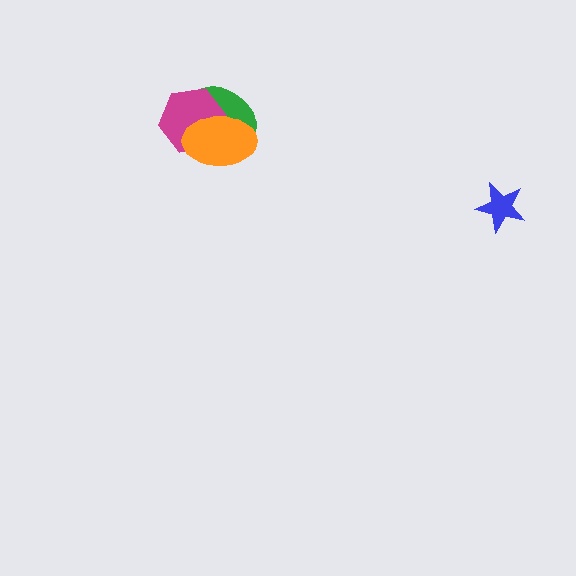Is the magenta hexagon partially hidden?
Yes, it is partially covered by another shape.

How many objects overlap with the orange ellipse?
2 objects overlap with the orange ellipse.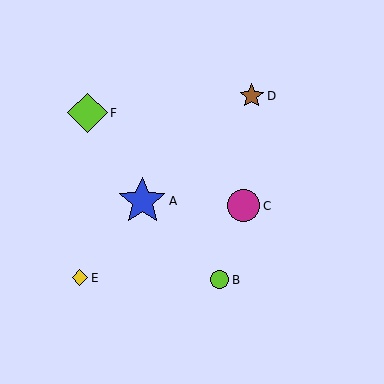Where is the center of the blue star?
The center of the blue star is at (142, 201).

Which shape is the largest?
The blue star (labeled A) is the largest.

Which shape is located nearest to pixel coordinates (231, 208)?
The magenta circle (labeled C) at (244, 206) is nearest to that location.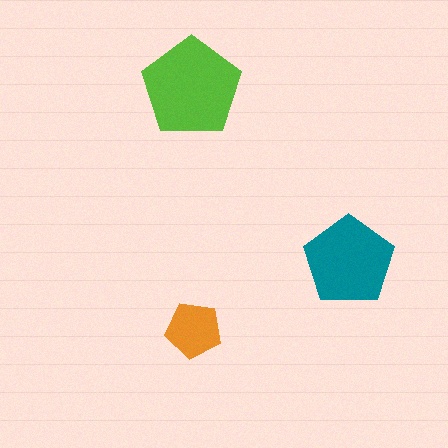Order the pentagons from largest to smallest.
the lime one, the teal one, the orange one.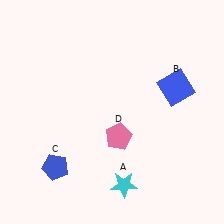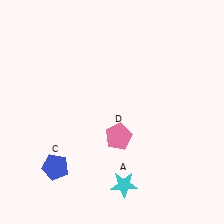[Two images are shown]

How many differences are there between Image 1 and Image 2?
There is 1 difference between the two images.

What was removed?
The blue square (B) was removed in Image 2.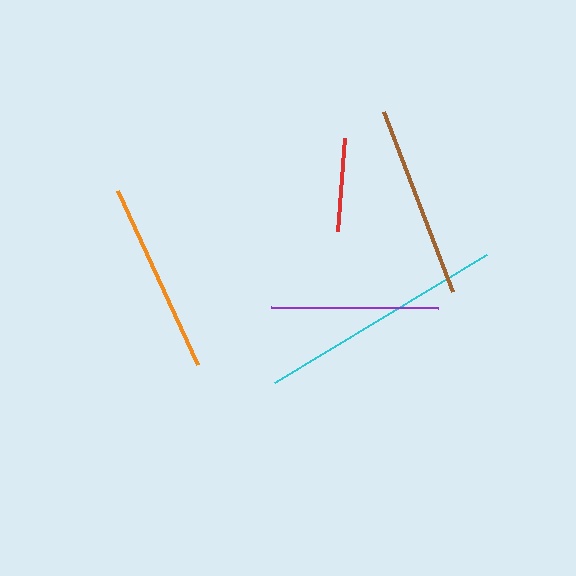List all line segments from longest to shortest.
From longest to shortest: cyan, brown, orange, purple, red.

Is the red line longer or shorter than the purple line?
The purple line is longer than the red line.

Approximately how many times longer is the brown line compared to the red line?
The brown line is approximately 2.1 times the length of the red line.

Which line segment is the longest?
The cyan line is the longest at approximately 247 pixels.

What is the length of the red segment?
The red segment is approximately 93 pixels long.